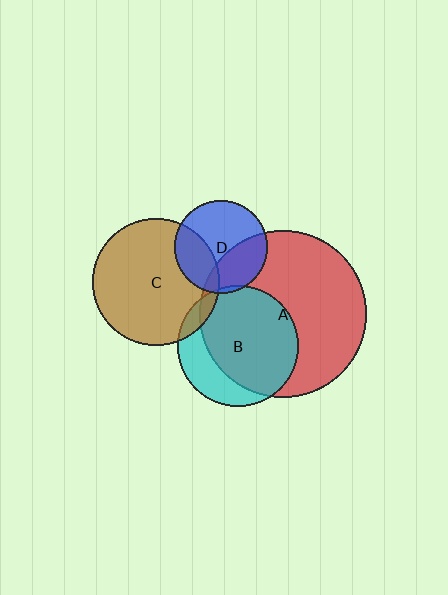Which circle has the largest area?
Circle A (red).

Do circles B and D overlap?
Yes.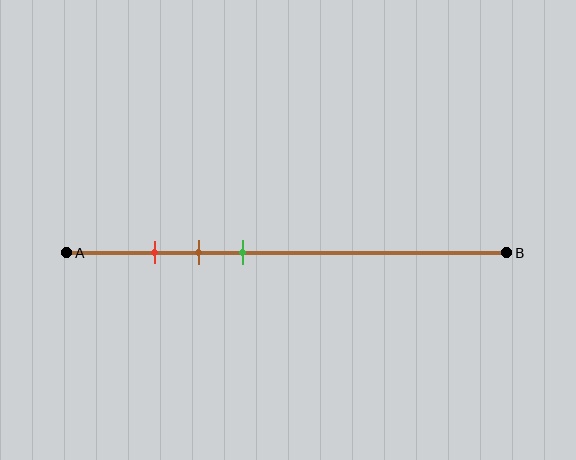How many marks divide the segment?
There are 3 marks dividing the segment.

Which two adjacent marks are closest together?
The red and brown marks are the closest adjacent pair.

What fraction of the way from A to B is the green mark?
The green mark is approximately 40% (0.4) of the way from A to B.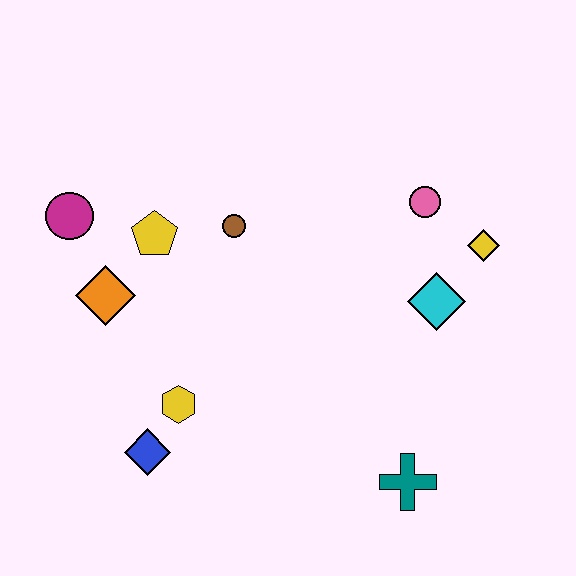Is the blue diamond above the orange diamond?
No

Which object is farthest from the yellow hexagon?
The yellow diamond is farthest from the yellow hexagon.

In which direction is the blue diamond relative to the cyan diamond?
The blue diamond is to the left of the cyan diamond.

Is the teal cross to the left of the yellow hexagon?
No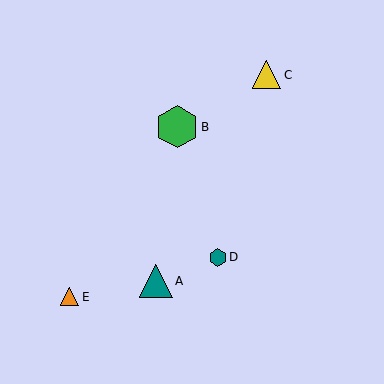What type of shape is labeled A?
Shape A is a teal triangle.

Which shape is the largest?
The green hexagon (labeled B) is the largest.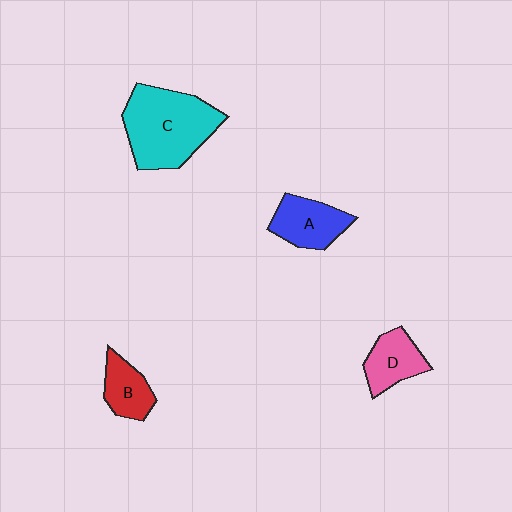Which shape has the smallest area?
Shape B (red).